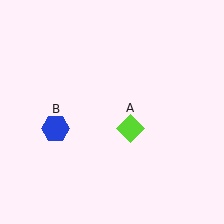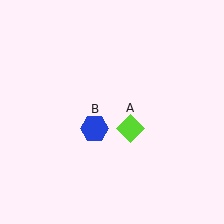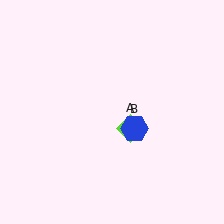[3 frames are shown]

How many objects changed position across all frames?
1 object changed position: blue hexagon (object B).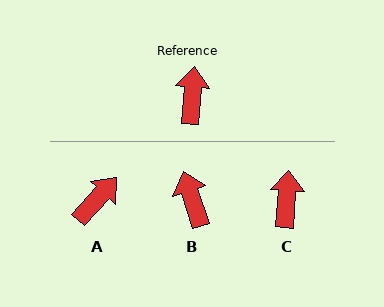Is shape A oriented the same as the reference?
No, it is off by about 38 degrees.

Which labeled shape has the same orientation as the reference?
C.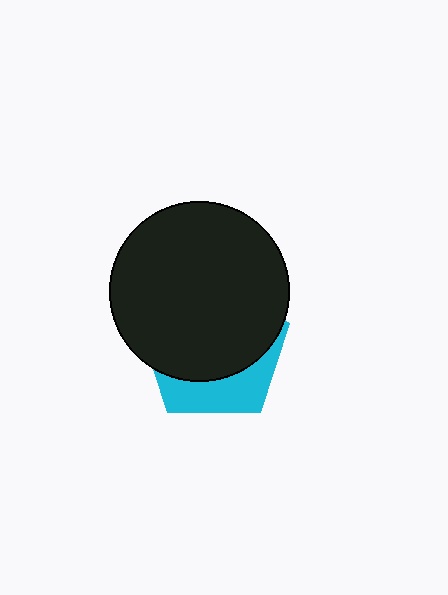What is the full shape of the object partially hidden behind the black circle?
The partially hidden object is a cyan pentagon.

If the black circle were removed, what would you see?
You would see the complete cyan pentagon.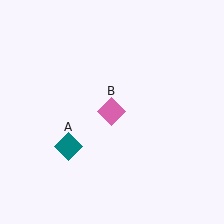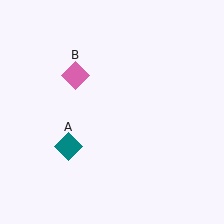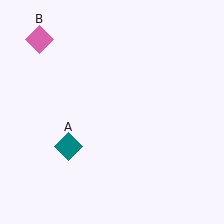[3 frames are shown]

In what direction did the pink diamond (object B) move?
The pink diamond (object B) moved up and to the left.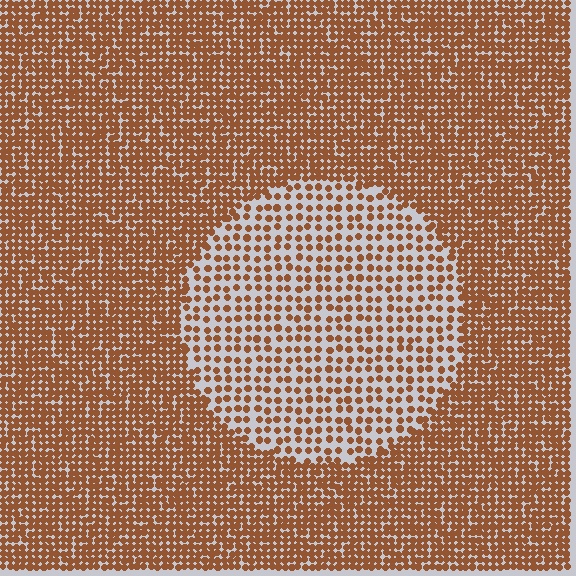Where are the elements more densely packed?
The elements are more densely packed outside the circle boundary.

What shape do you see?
I see a circle.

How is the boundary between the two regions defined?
The boundary is defined by a change in element density (approximately 2.3x ratio). All elements are the same color, size, and shape.